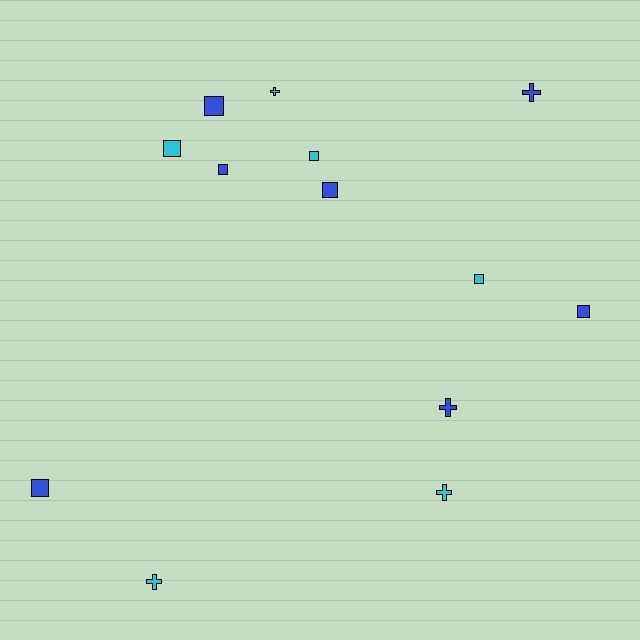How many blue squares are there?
There are 5 blue squares.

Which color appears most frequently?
Blue, with 7 objects.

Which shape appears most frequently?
Square, with 8 objects.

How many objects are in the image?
There are 13 objects.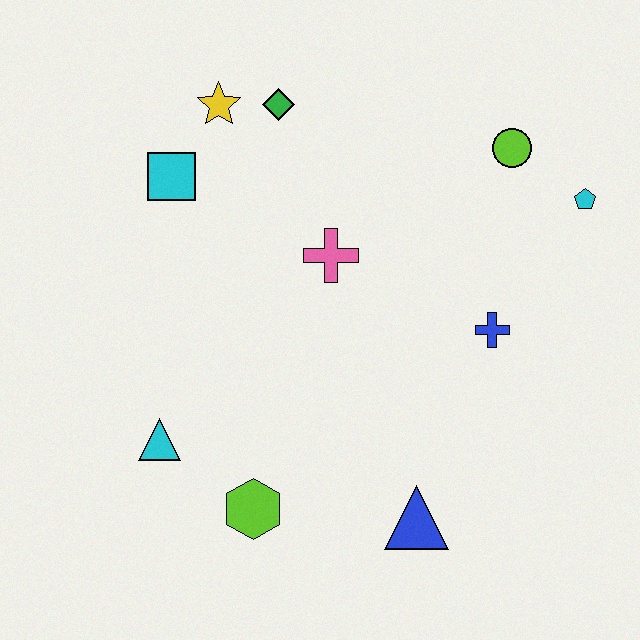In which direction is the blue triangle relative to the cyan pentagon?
The blue triangle is below the cyan pentagon.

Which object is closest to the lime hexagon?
The cyan triangle is closest to the lime hexagon.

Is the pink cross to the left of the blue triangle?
Yes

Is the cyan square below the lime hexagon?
No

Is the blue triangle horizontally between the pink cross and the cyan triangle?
No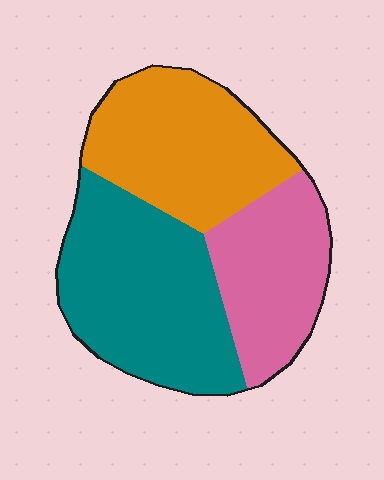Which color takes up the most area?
Teal, at roughly 40%.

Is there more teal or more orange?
Teal.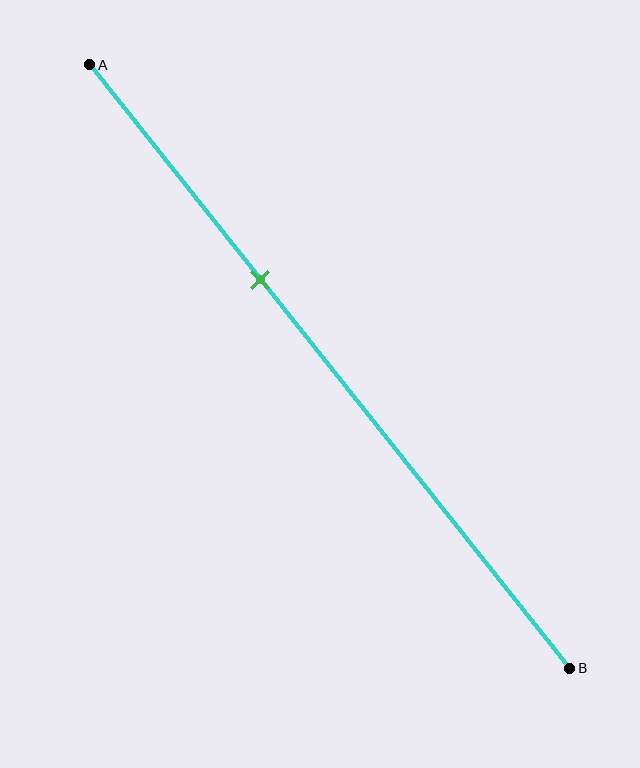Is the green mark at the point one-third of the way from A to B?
Yes, the mark is approximately at the one-third point.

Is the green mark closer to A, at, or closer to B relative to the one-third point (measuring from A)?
The green mark is approximately at the one-third point of segment AB.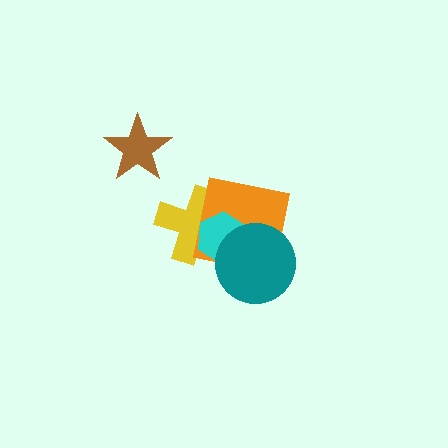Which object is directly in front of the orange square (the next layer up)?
The cyan hexagon is directly in front of the orange square.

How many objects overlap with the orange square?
3 objects overlap with the orange square.